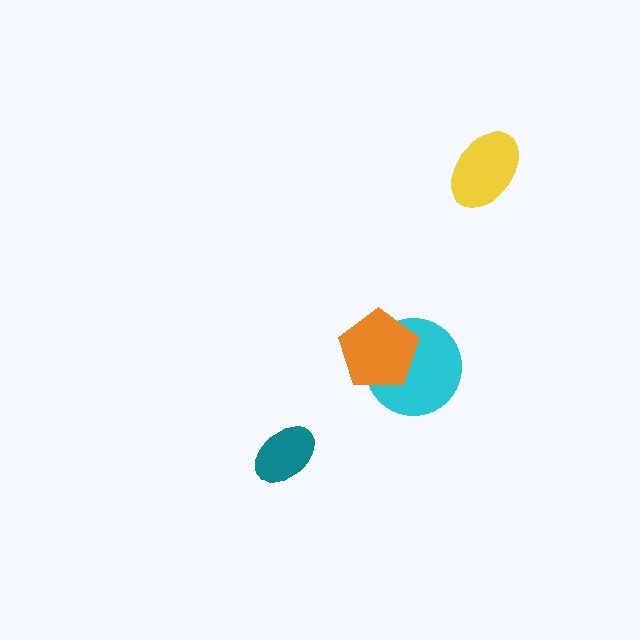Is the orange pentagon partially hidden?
No, no other shape covers it.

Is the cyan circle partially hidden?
Yes, it is partially covered by another shape.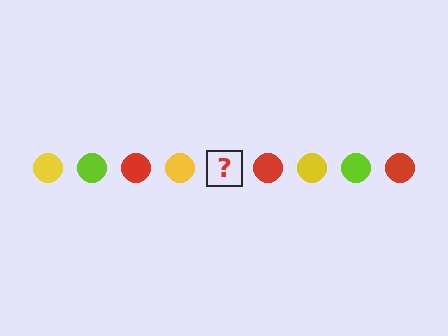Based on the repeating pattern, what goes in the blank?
The blank should be a lime circle.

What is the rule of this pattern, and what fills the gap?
The rule is that the pattern cycles through yellow, lime, red circles. The gap should be filled with a lime circle.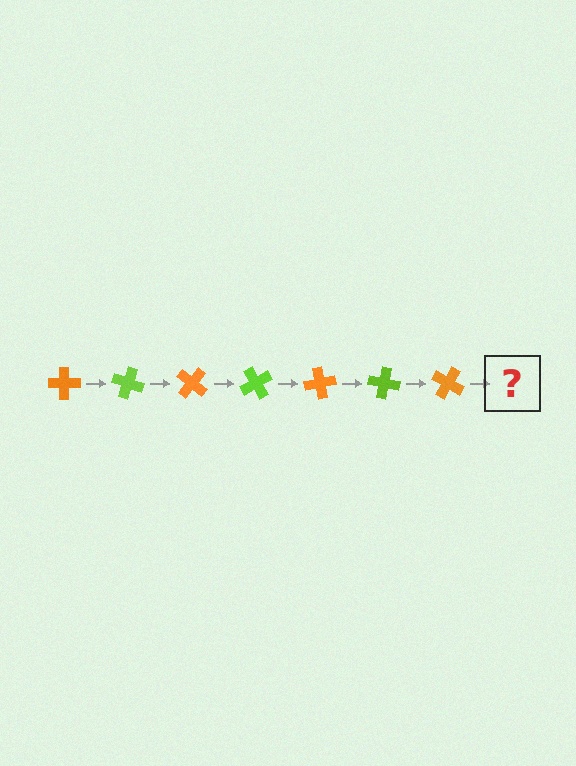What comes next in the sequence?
The next element should be a lime cross, rotated 140 degrees from the start.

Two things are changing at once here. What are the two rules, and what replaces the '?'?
The two rules are that it rotates 20 degrees each step and the color cycles through orange and lime. The '?' should be a lime cross, rotated 140 degrees from the start.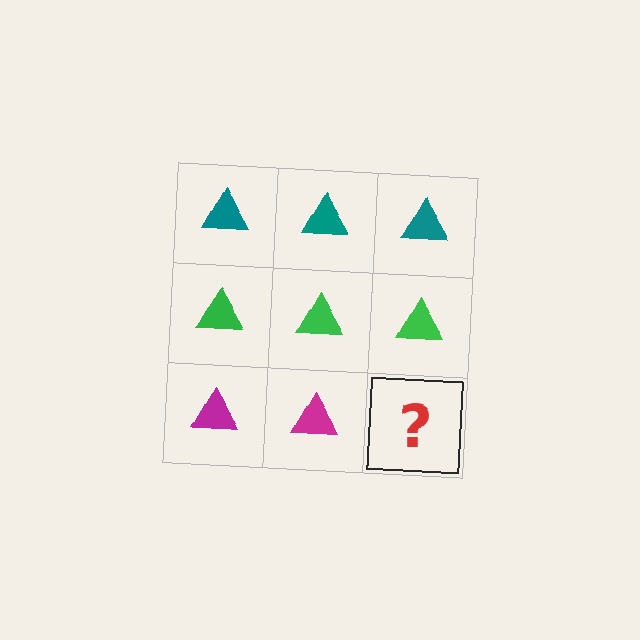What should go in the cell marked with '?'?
The missing cell should contain a magenta triangle.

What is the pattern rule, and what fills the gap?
The rule is that each row has a consistent color. The gap should be filled with a magenta triangle.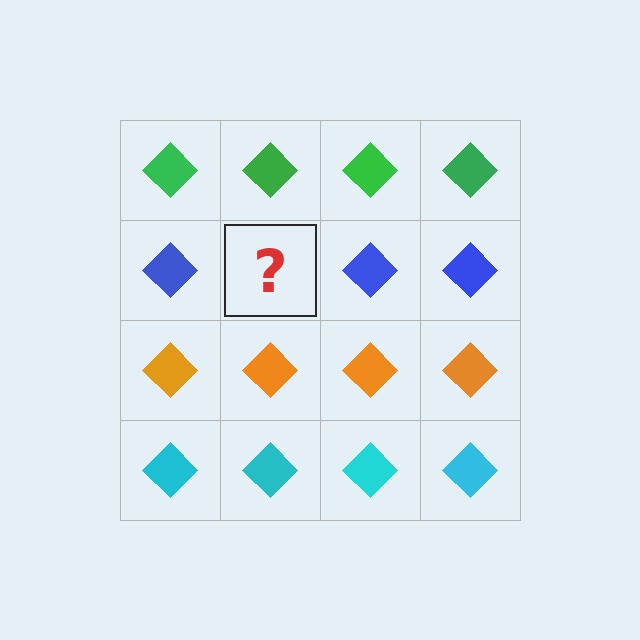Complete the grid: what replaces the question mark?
The question mark should be replaced with a blue diamond.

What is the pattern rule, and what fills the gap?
The rule is that each row has a consistent color. The gap should be filled with a blue diamond.